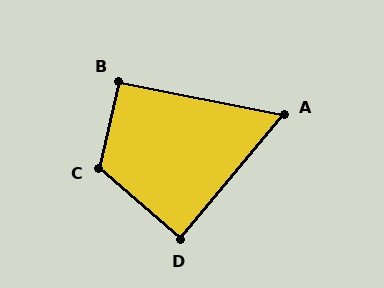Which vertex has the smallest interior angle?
A, at approximately 62 degrees.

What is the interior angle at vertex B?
Approximately 92 degrees (approximately right).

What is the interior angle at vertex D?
Approximately 88 degrees (approximately right).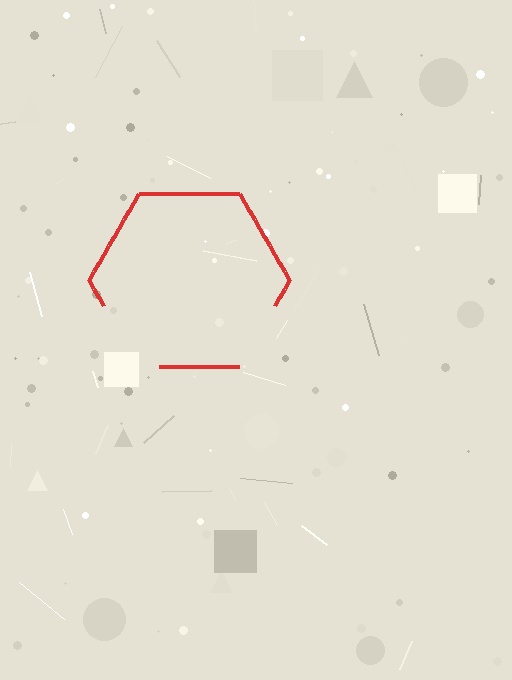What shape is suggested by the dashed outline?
The dashed outline suggests a hexagon.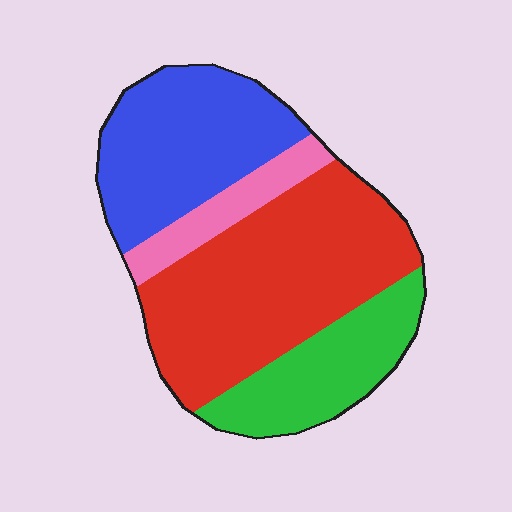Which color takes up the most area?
Red, at roughly 45%.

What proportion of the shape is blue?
Blue covers 28% of the shape.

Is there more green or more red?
Red.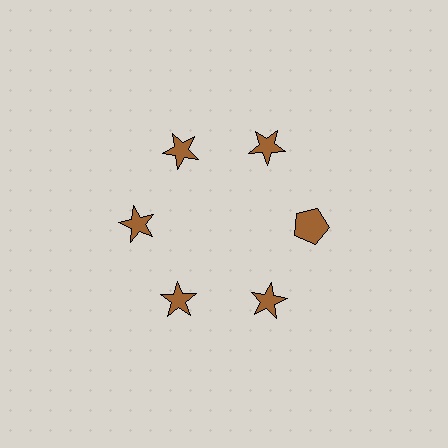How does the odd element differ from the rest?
It has a different shape: pentagon instead of star.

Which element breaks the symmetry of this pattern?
The brown pentagon at roughly the 3 o'clock position breaks the symmetry. All other shapes are brown stars.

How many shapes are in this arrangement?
There are 6 shapes arranged in a ring pattern.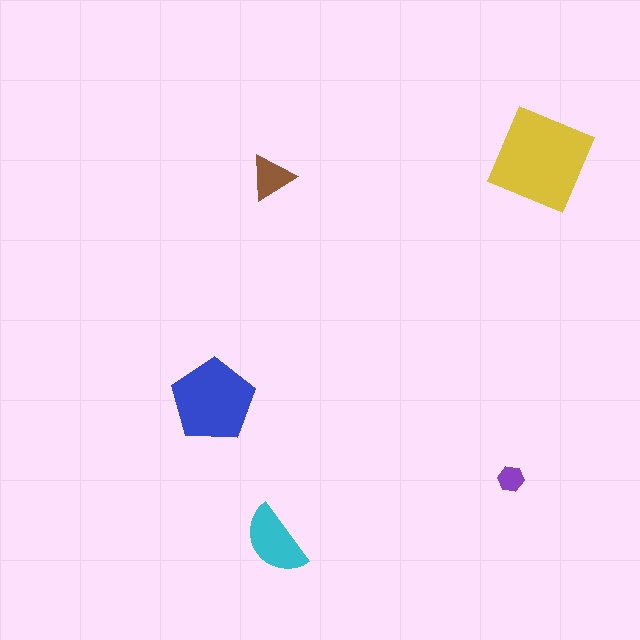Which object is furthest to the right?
The yellow diamond is rightmost.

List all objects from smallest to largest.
The purple hexagon, the brown triangle, the cyan semicircle, the blue pentagon, the yellow diamond.